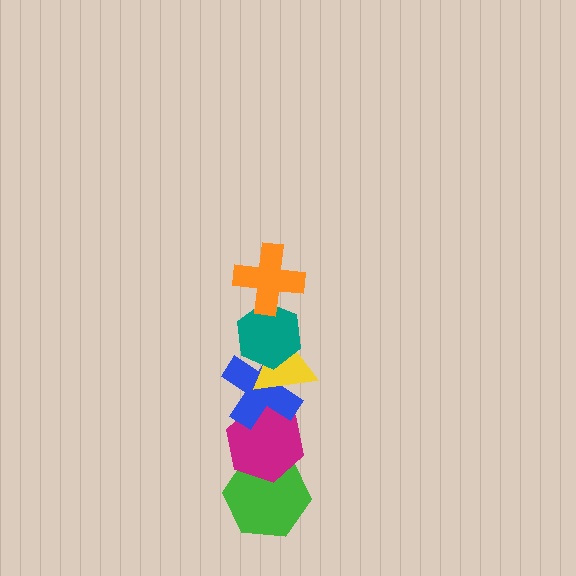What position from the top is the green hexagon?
The green hexagon is 6th from the top.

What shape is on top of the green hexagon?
The magenta hexagon is on top of the green hexagon.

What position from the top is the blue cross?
The blue cross is 4th from the top.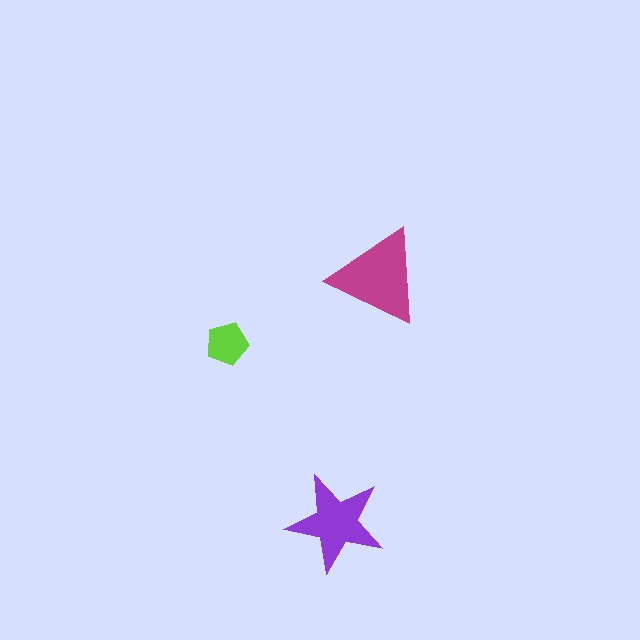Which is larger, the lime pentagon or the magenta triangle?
The magenta triangle.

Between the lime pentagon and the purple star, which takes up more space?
The purple star.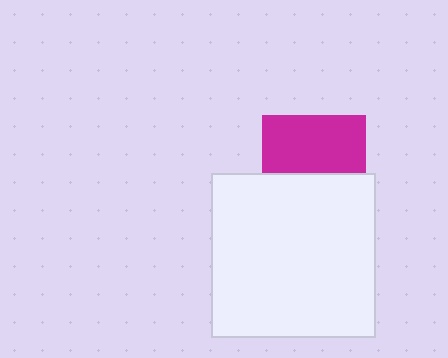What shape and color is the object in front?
The object in front is a white square.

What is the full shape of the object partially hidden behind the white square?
The partially hidden object is a magenta square.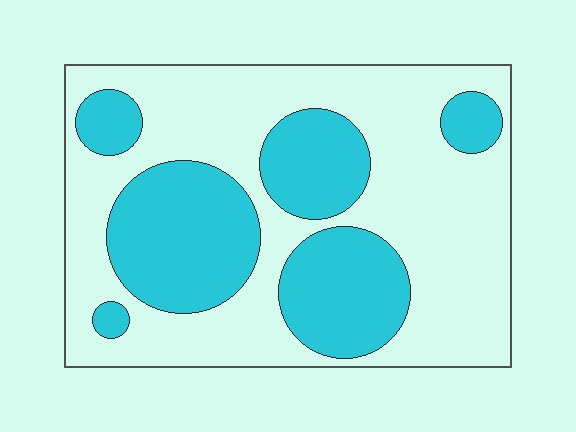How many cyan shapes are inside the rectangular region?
6.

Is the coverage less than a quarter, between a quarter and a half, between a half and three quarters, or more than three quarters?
Between a quarter and a half.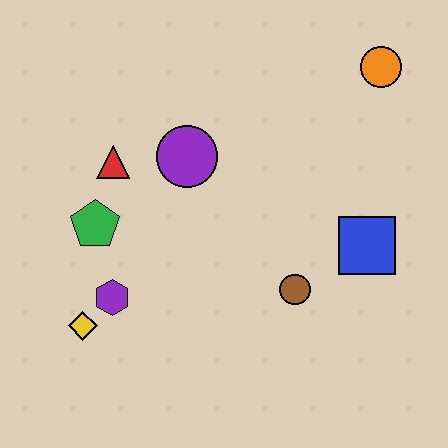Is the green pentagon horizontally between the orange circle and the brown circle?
No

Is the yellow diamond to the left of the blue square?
Yes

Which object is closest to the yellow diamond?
The purple hexagon is closest to the yellow diamond.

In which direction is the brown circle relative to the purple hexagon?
The brown circle is to the right of the purple hexagon.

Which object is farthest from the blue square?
The yellow diamond is farthest from the blue square.